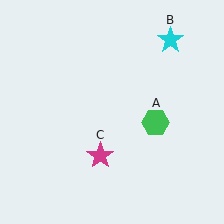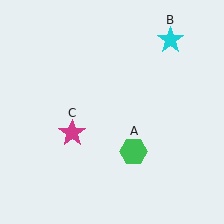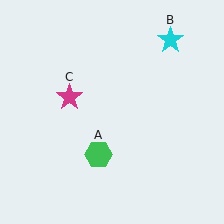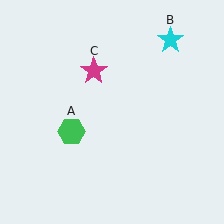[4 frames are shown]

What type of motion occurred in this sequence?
The green hexagon (object A), magenta star (object C) rotated clockwise around the center of the scene.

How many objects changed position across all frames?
2 objects changed position: green hexagon (object A), magenta star (object C).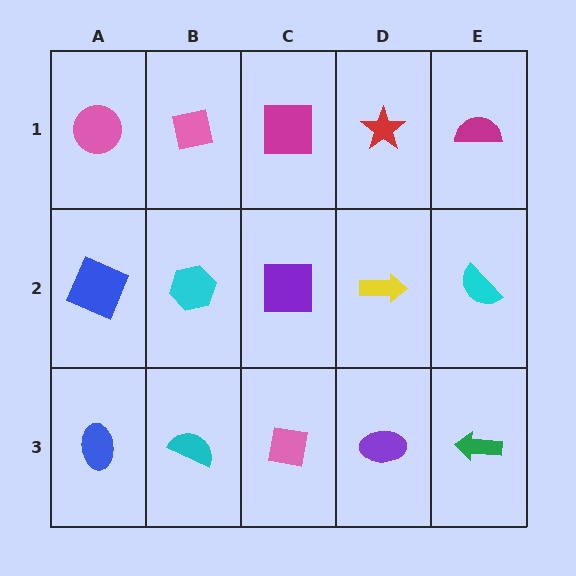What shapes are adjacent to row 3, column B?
A cyan hexagon (row 2, column B), a blue ellipse (row 3, column A), a pink square (row 3, column C).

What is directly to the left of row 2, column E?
A yellow arrow.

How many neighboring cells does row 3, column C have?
3.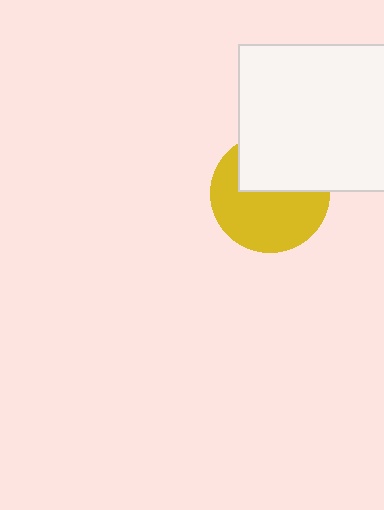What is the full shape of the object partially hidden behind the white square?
The partially hidden object is a yellow circle.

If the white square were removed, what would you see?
You would see the complete yellow circle.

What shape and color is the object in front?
The object in front is a white square.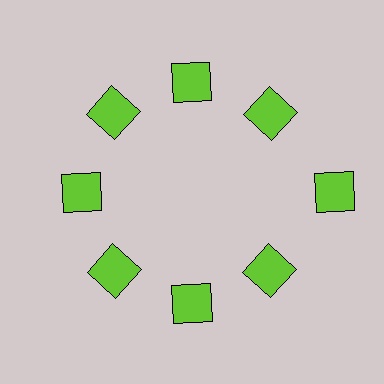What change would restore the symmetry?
The symmetry would be restored by moving it inward, back onto the ring so that all 8 squares sit at equal angles and equal distance from the center.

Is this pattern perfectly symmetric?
No. The 8 lime squares are arranged in a ring, but one element near the 3 o'clock position is pushed outward from the center, breaking the 8-fold rotational symmetry.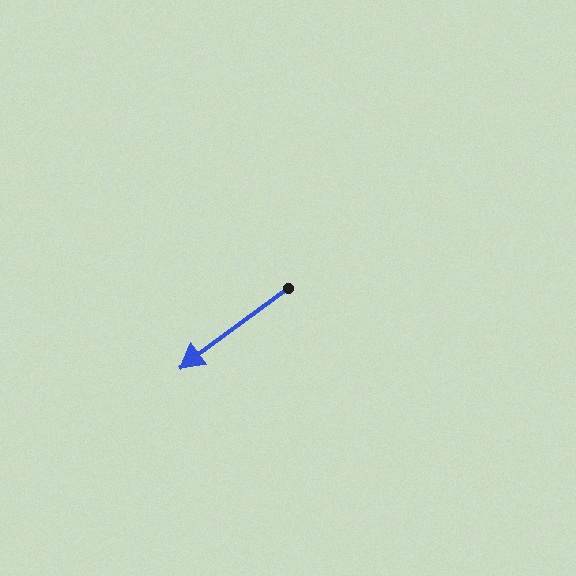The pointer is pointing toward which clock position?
Roughly 8 o'clock.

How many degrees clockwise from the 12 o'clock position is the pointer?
Approximately 234 degrees.